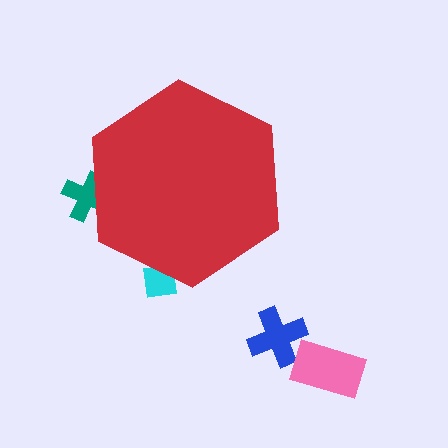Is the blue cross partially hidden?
No, the blue cross is fully visible.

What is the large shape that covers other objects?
A red hexagon.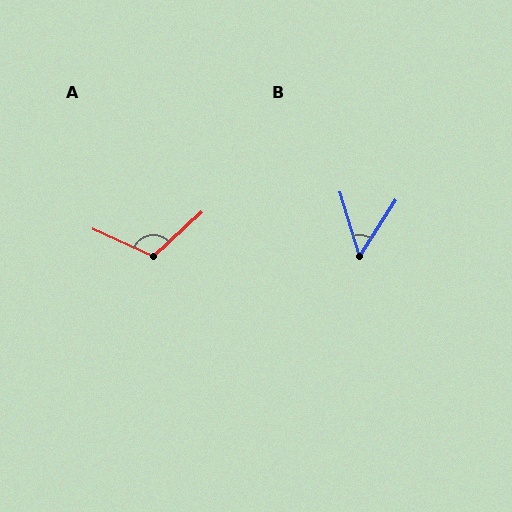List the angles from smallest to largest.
B (50°), A (113°).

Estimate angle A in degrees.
Approximately 113 degrees.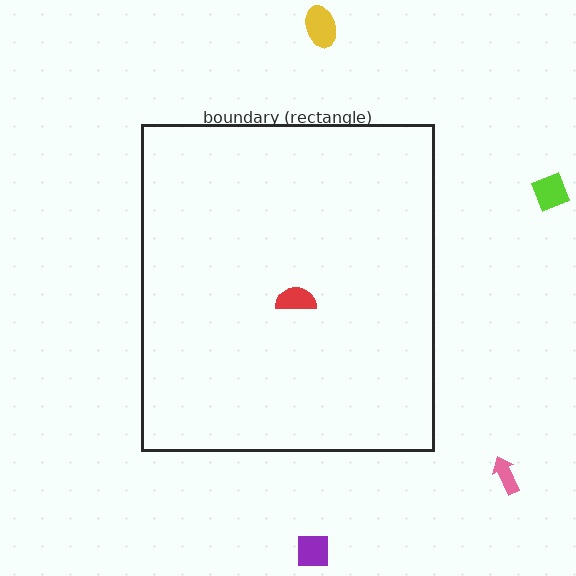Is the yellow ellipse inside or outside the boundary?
Outside.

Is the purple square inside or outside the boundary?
Outside.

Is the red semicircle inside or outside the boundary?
Inside.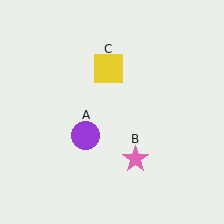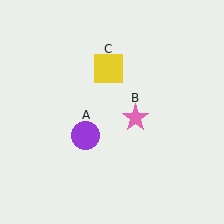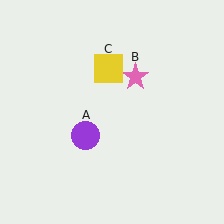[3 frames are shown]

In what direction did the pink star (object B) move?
The pink star (object B) moved up.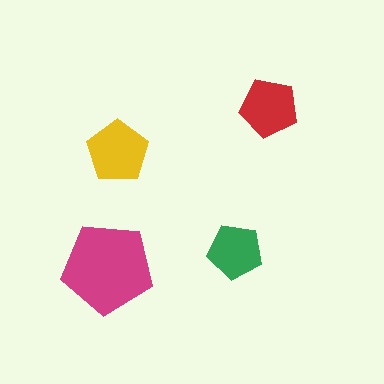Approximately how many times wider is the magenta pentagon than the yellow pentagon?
About 1.5 times wider.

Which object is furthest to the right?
The red pentagon is rightmost.